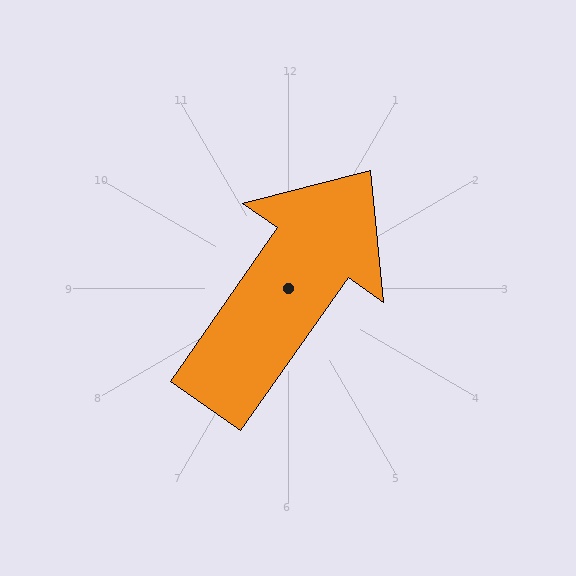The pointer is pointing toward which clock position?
Roughly 1 o'clock.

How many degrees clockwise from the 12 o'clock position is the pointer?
Approximately 35 degrees.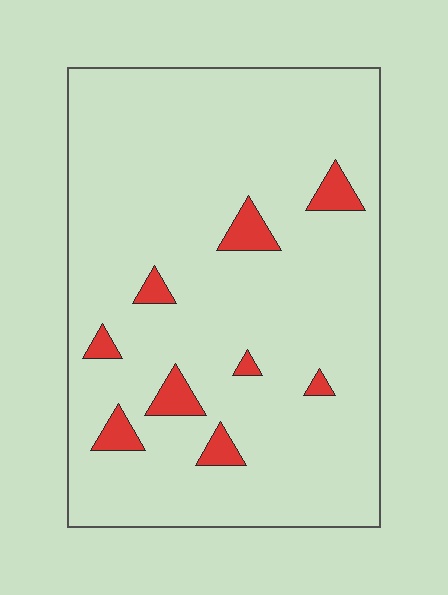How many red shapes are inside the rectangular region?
9.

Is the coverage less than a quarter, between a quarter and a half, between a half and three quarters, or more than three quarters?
Less than a quarter.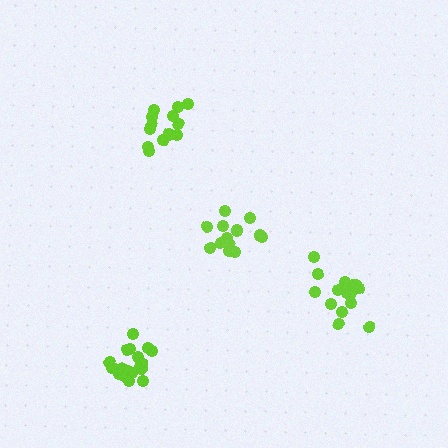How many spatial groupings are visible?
There are 4 spatial groupings.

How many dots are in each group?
Group 1: 13 dots, Group 2: 13 dots, Group 3: 15 dots, Group 4: 18 dots (59 total).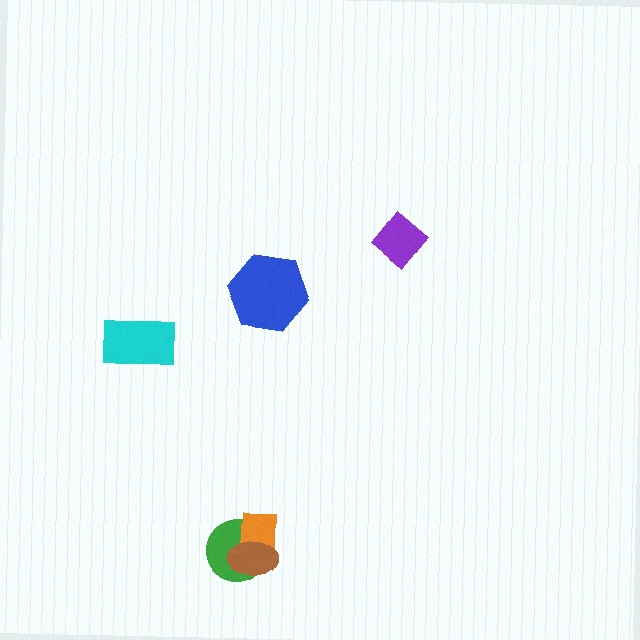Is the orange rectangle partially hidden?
Yes, it is partially covered by another shape.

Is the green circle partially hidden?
Yes, it is partially covered by another shape.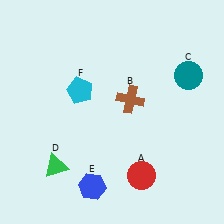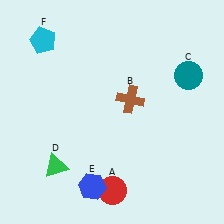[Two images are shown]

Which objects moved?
The objects that moved are: the red circle (A), the cyan pentagon (F).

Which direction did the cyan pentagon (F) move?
The cyan pentagon (F) moved up.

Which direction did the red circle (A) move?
The red circle (A) moved left.